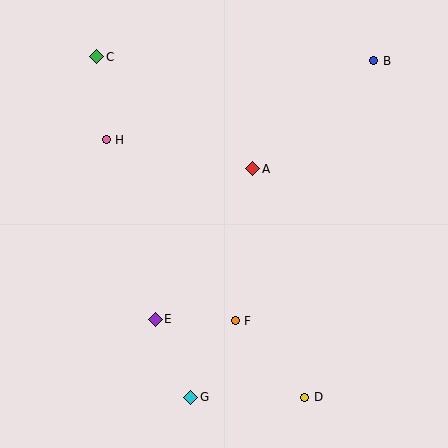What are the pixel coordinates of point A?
Point A is at (253, 169).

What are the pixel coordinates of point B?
Point B is at (374, 61).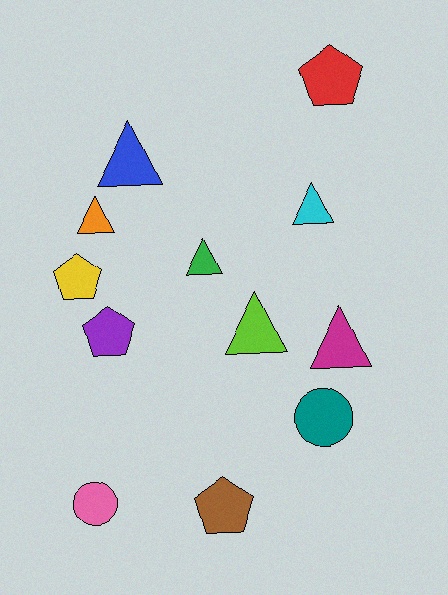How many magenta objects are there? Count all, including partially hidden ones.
There is 1 magenta object.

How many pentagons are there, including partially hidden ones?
There are 4 pentagons.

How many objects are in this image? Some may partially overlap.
There are 12 objects.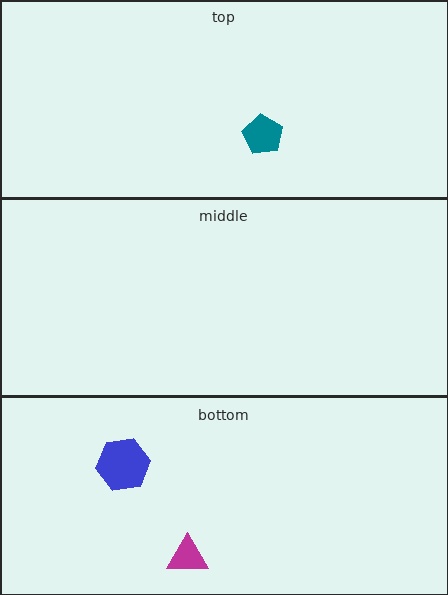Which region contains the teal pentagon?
The top region.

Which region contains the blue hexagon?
The bottom region.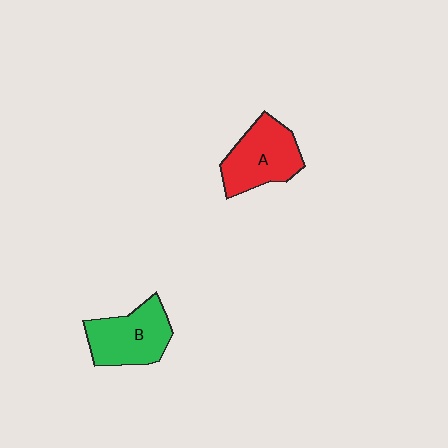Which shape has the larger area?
Shape A (red).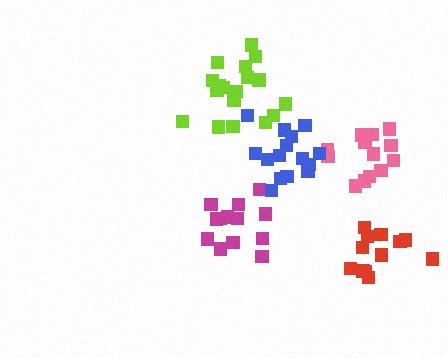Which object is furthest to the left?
The magenta cluster is leftmost.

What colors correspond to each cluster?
The clusters are colored: magenta, red, pink, lime, blue.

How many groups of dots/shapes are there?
There are 5 groups.